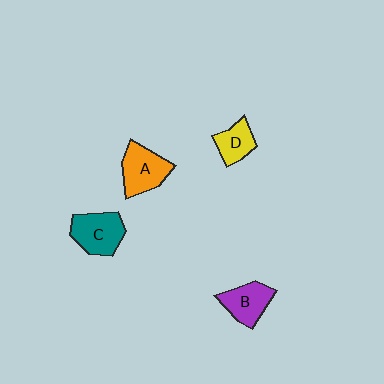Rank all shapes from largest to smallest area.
From largest to smallest: C (teal), A (orange), B (purple), D (yellow).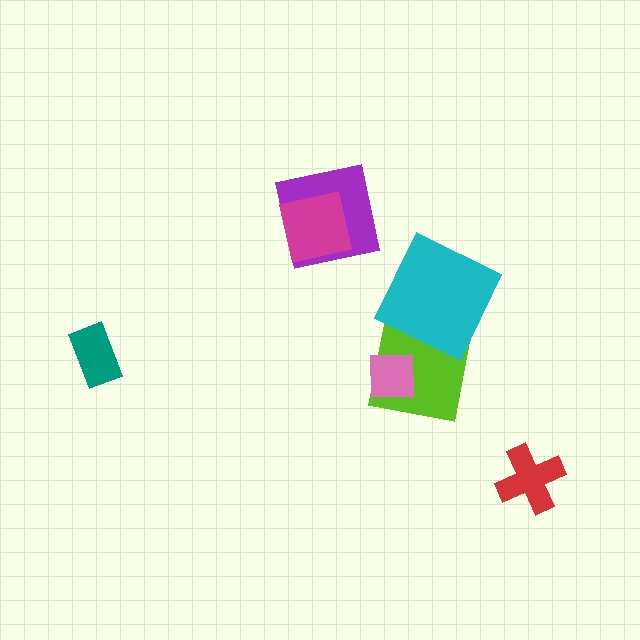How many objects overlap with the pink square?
1 object overlaps with the pink square.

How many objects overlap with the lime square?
2 objects overlap with the lime square.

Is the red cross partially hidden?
No, no other shape covers it.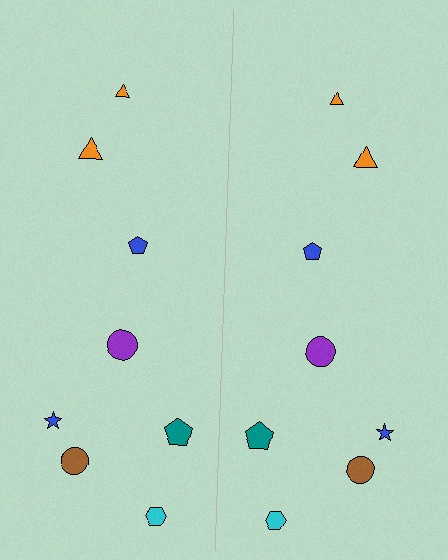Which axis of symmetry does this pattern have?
The pattern has a vertical axis of symmetry running through the center of the image.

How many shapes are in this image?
There are 16 shapes in this image.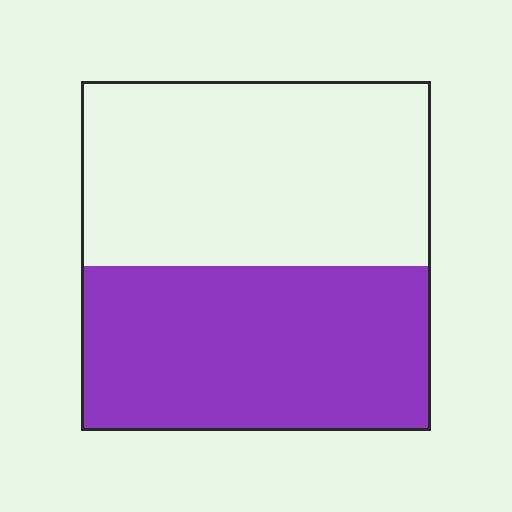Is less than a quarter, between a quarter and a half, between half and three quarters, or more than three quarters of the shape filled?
Between a quarter and a half.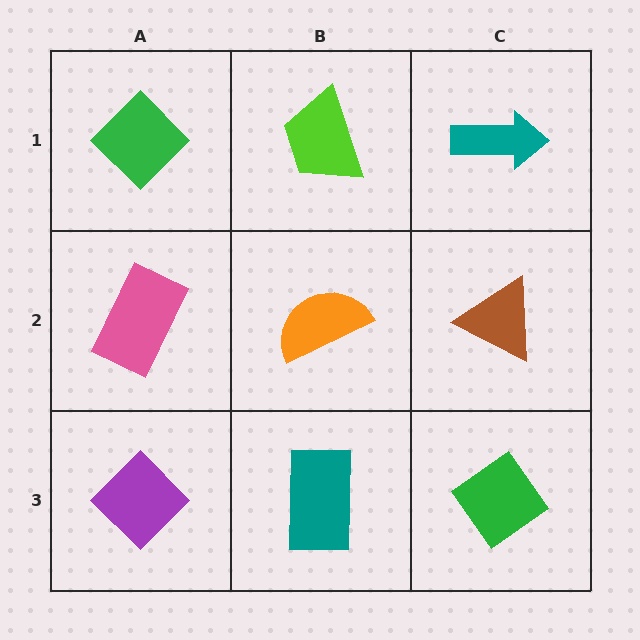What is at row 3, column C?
A green diamond.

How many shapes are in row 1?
3 shapes.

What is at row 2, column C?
A brown triangle.